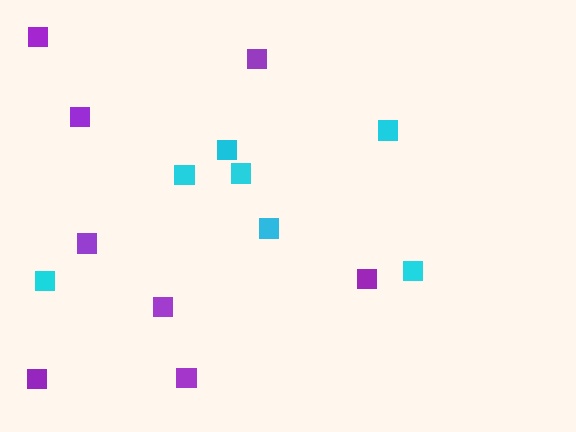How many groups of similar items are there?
There are 2 groups: one group of purple squares (8) and one group of cyan squares (7).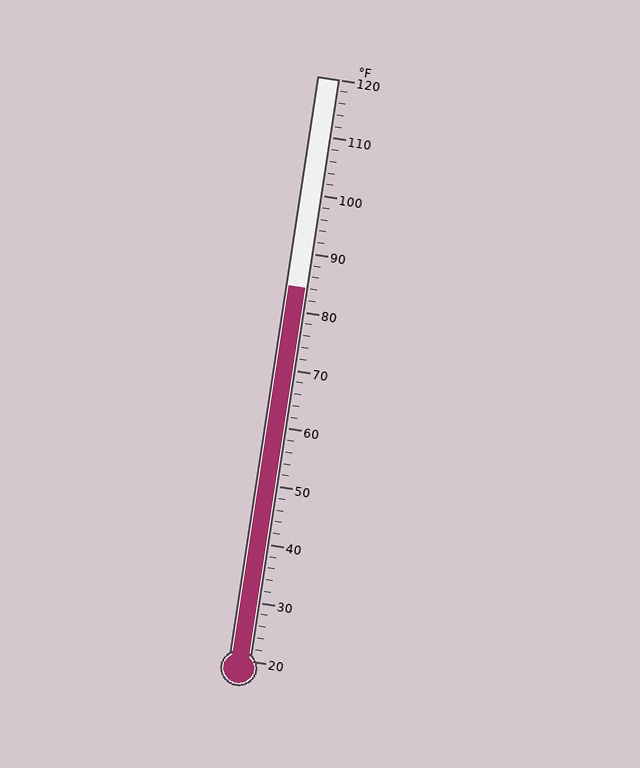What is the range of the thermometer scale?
The thermometer scale ranges from 20°F to 120°F.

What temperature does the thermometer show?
The thermometer shows approximately 84°F.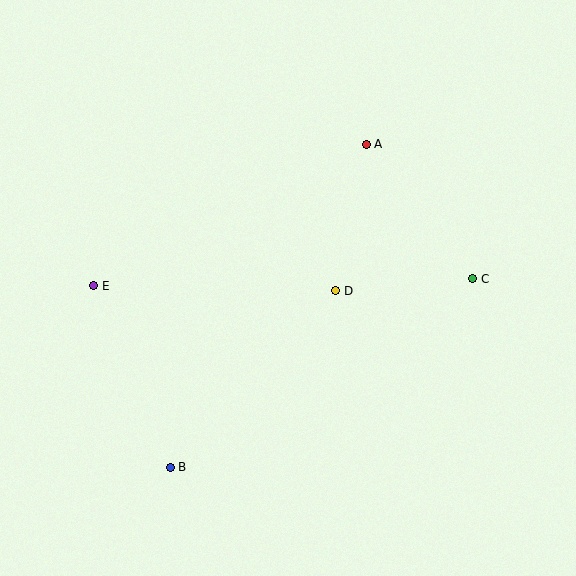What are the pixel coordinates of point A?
Point A is at (366, 144).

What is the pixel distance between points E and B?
The distance between E and B is 197 pixels.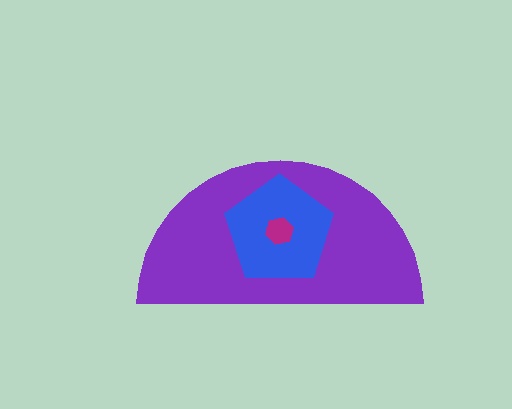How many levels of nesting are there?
3.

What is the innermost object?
The magenta hexagon.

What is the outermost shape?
The purple semicircle.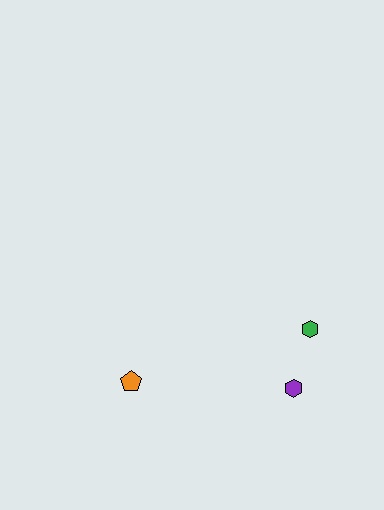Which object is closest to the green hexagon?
The purple hexagon is closest to the green hexagon.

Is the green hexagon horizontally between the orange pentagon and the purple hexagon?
No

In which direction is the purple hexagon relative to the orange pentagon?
The purple hexagon is to the right of the orange pentagon.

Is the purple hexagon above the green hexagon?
No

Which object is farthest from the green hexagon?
The orange pentagon is farthest from the green hexagon.